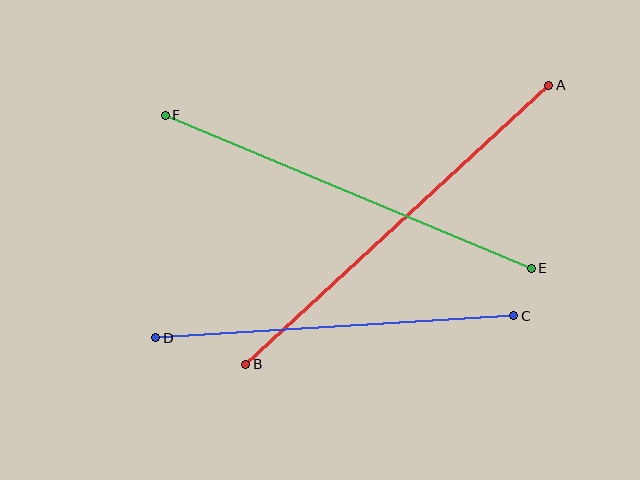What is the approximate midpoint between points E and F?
The midpoint is at approximately (348, 192) pixels.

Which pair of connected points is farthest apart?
Points A and B are farthest apart.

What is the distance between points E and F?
The distance is approximately 397 pixels.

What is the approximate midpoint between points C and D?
The midpoint is at approximately (335, 327) pixels.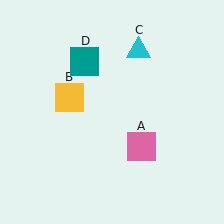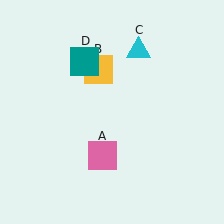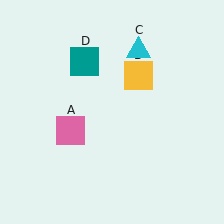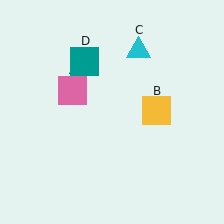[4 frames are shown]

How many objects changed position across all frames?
2 objects changed position: pink square (object A), yellow square (object B).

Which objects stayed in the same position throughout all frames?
Cyan triangle (object C) and teal square (object D) remained stationary.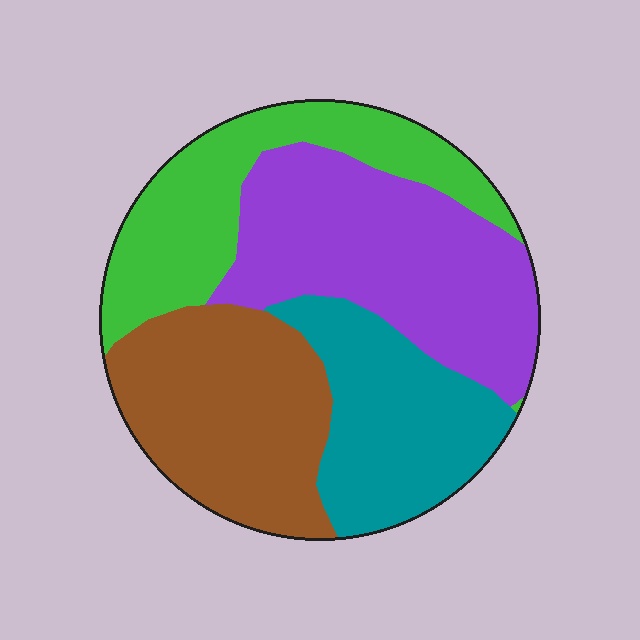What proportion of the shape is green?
Green covers 22% of the shape.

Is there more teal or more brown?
Brown.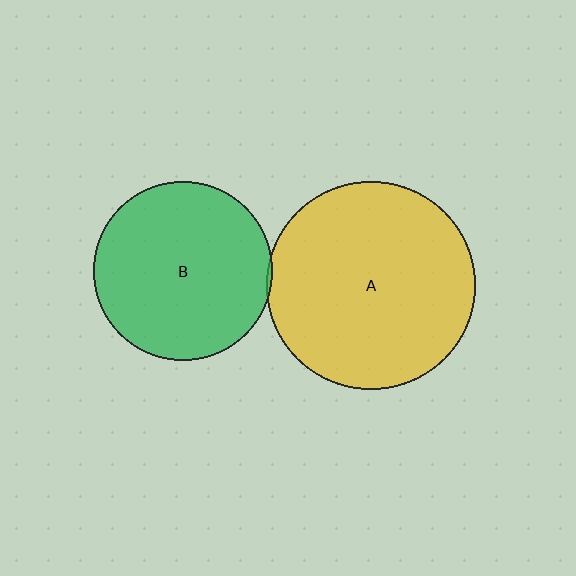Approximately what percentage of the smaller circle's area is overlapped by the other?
Approximately 5%.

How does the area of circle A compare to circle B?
Approximately 1.4 times.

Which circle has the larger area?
Circle A (yellow).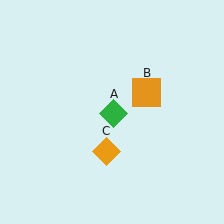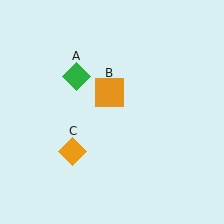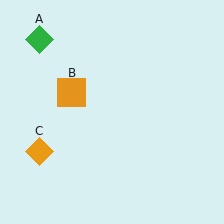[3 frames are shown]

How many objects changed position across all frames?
3 objects changed position: green diamond (object A), orange square (object B), orange diamond (object C).